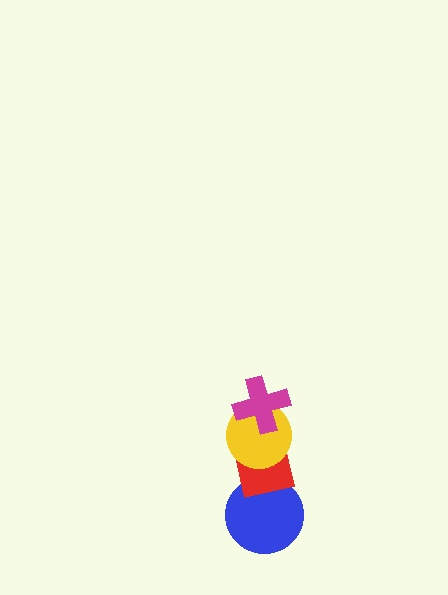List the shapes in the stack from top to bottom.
From top to bottom: the magenta cross, the yellow circle, the red square, the blue circle.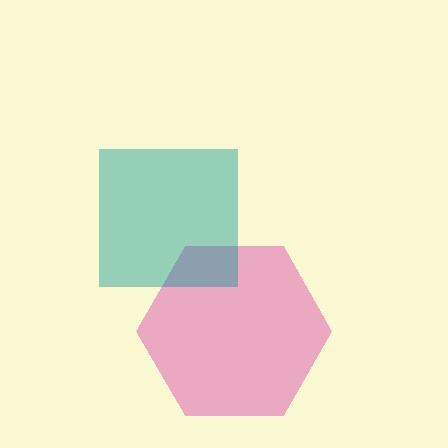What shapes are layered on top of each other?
The layered shapes are: a pink hexagon, a teal square.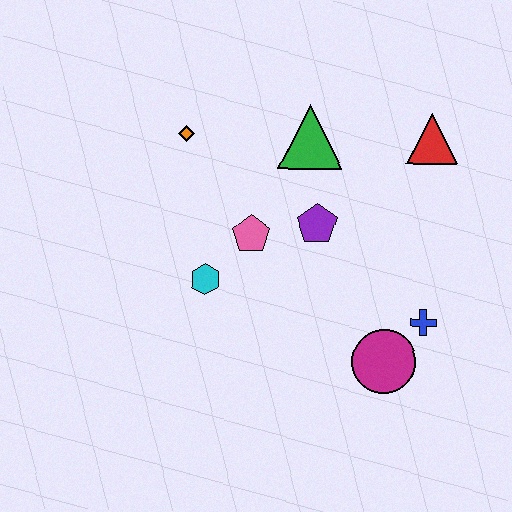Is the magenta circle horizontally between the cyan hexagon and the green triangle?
No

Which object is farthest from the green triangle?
The magenta circle is farthest from the green triangle.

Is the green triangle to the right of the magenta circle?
No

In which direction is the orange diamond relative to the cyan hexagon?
The orange diamond is above the cyan hexagon.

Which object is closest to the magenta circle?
The blue cross is closest to the magenta circle.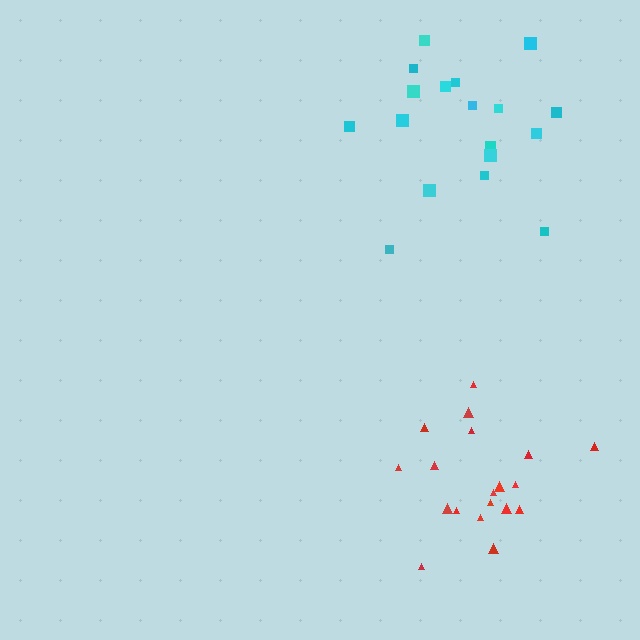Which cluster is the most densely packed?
Red.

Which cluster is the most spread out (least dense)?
Cyan.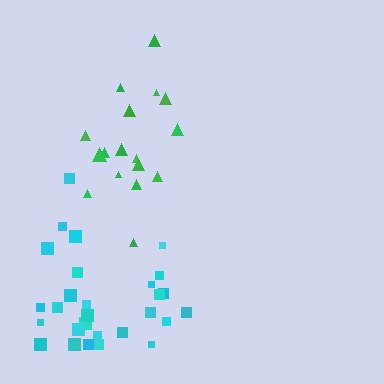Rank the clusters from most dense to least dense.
cyan, green.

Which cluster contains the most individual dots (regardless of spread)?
Cyan (29).